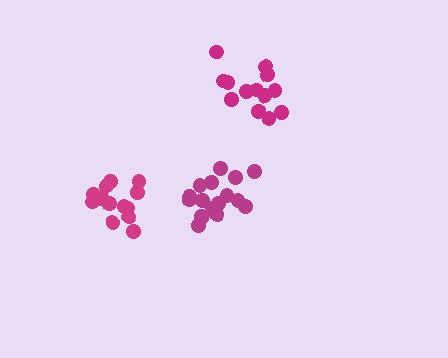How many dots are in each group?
Group 1: 17 dots, Group 2: 13 dots, Group 3: 13 dots (43 total).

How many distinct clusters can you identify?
There are 3 distinct clusters.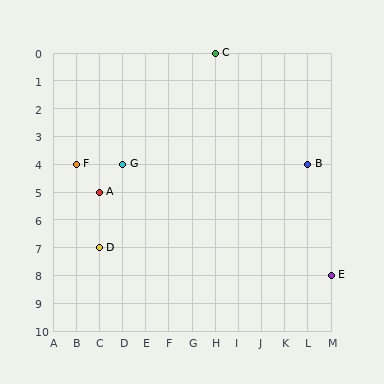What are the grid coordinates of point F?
Point F is at grid coordinates (B, 4).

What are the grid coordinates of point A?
Point A is at grid coordinates (C, 5).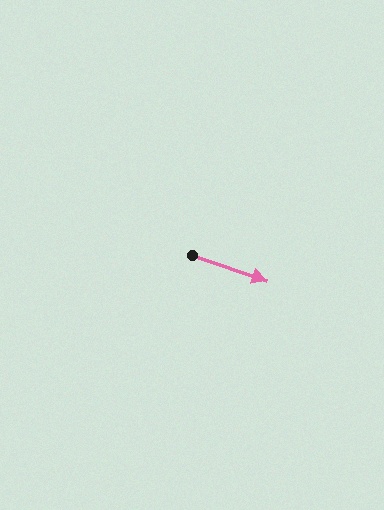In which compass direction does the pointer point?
East.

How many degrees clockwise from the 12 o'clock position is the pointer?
Approximately 109 degrees.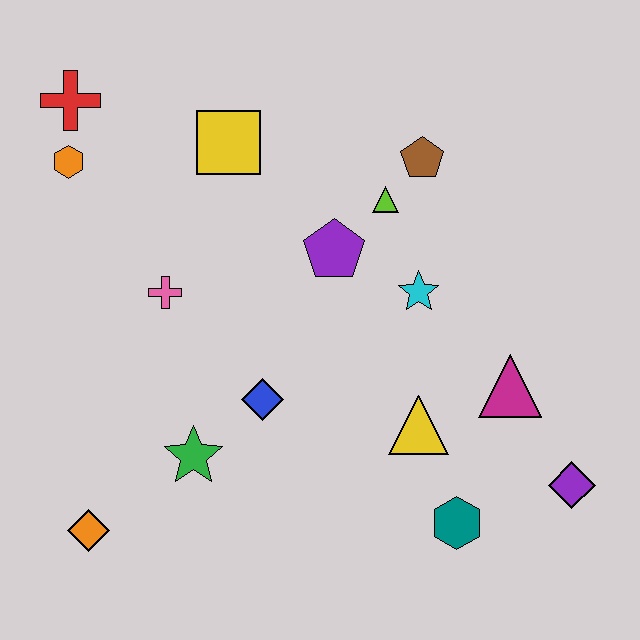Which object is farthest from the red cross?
The purple diamond is farthest from the red cross.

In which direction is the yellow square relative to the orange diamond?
The yellow square is above the orange diamond.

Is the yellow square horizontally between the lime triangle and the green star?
Yes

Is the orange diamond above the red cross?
No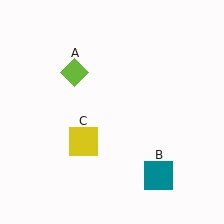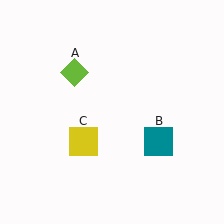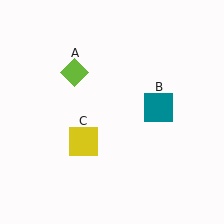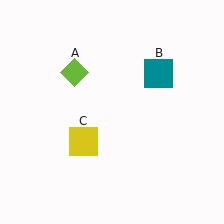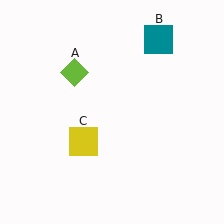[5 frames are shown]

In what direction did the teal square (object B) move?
The teal square (object B) moved up.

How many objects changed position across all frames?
1 object changed position: teal square (object B).